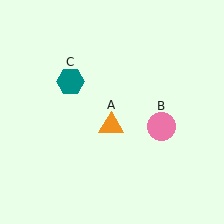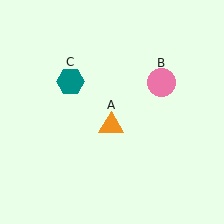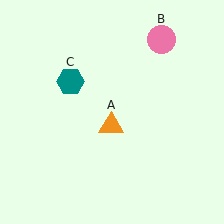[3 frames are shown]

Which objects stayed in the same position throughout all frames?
Orange triangle (object A) and teal hexagon (object C) remained stationary.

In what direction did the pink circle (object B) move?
The pink circle (object B) moved up.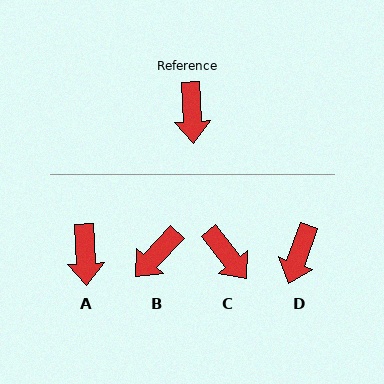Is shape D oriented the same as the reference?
No, it is off by about 22 degrees.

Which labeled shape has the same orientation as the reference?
A.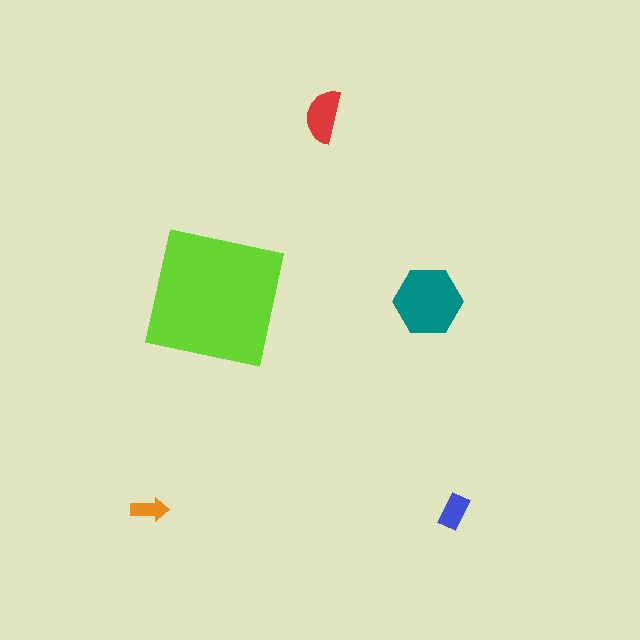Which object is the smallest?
The orange arrow.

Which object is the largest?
The lime square.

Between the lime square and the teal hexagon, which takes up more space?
The lime square.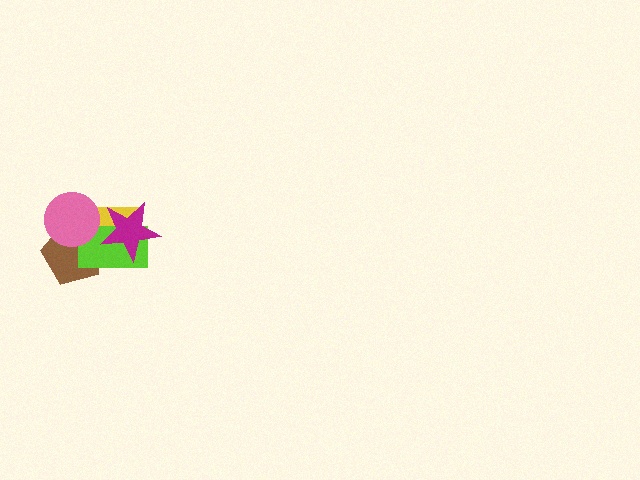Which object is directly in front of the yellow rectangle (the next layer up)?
The brown pentagon is directly in front of the yellow rectangle.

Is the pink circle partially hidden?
No, no other shape covers it.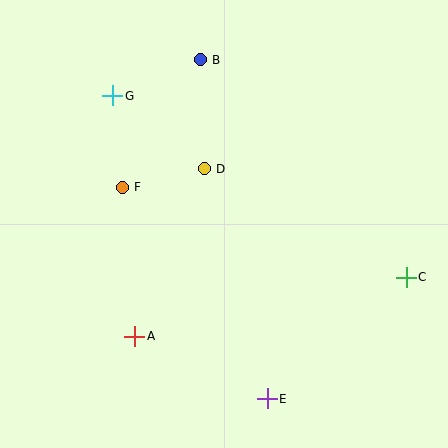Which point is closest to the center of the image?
Point D at (204, 169) is closest to the center.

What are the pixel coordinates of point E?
Point E is at (267, 399).